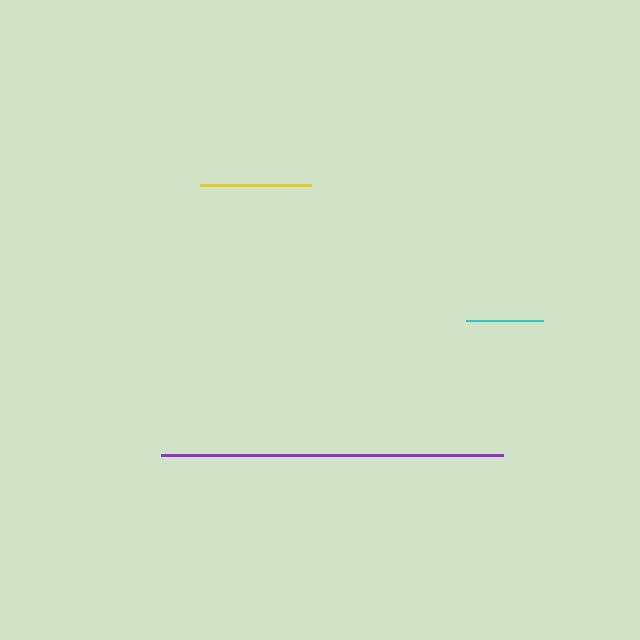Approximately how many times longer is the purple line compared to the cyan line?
The purple line is approximately 4.5 times the length of the cyan line.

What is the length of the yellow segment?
The yellow segment is approximately 112 pixels long.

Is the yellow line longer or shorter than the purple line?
The purple line is longer than the yellow line.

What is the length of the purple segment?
The purple segment is approximately 341 pixels long.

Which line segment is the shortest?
The cyan line is the shortest at approximately 77 pixels.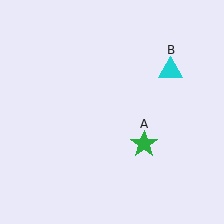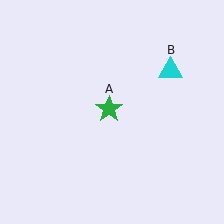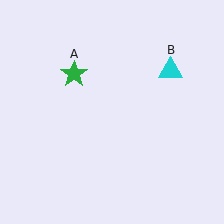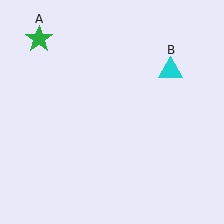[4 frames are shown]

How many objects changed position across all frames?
1 object changed position: green star (object A).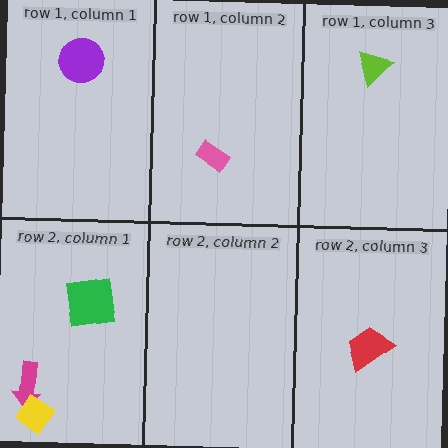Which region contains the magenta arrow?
The row 2, column 1 region.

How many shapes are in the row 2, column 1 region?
3.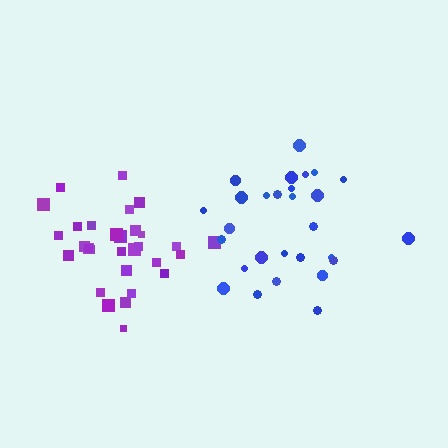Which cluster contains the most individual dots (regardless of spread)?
Purple (31).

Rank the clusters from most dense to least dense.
purple, blue.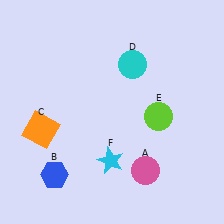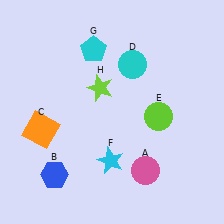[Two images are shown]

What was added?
A cyan pentagon (G), a lime star (H) were added in Image 2.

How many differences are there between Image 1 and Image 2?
There are 2 differences between the two images.